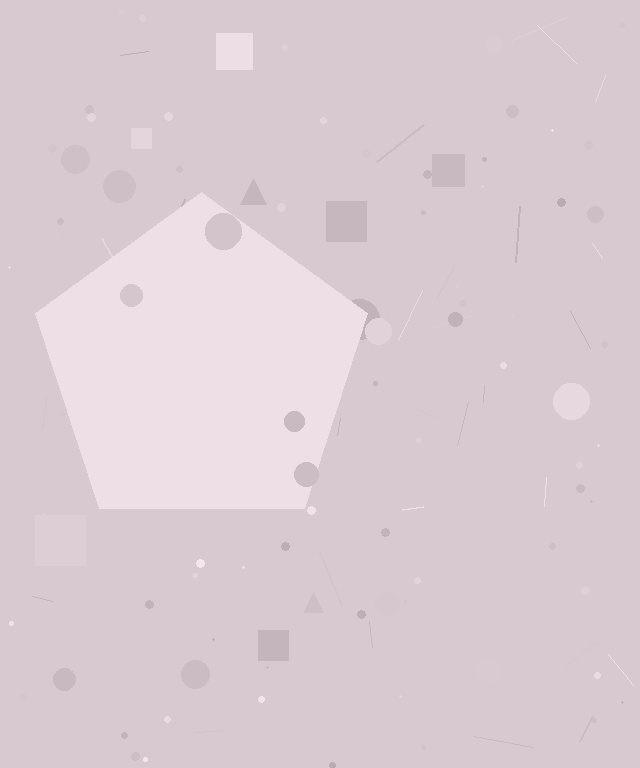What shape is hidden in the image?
A pentagon is hidden in the image.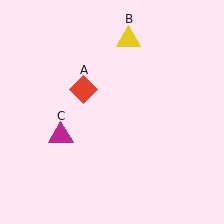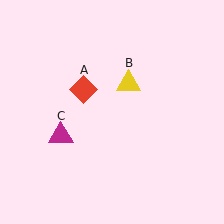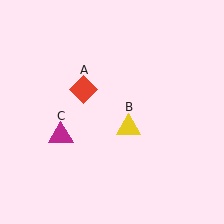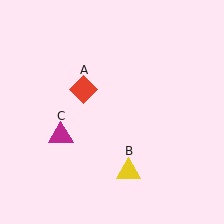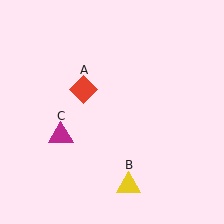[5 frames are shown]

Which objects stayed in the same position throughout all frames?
Red diamond (object A) and magenta triangle (object C) remained stationary.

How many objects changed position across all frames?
1 object changed position: yellow triangle (object B).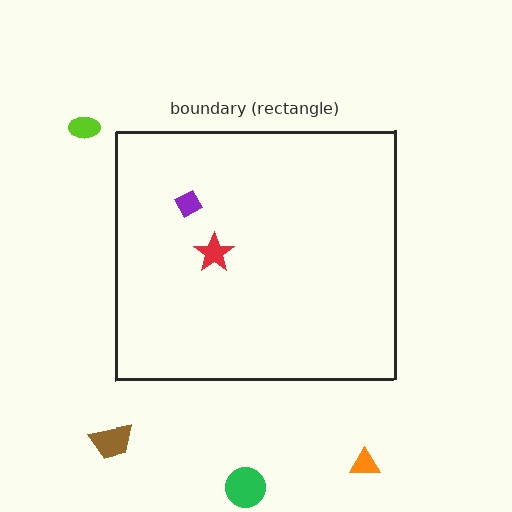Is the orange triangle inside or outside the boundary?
Outside.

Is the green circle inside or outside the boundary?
Outside.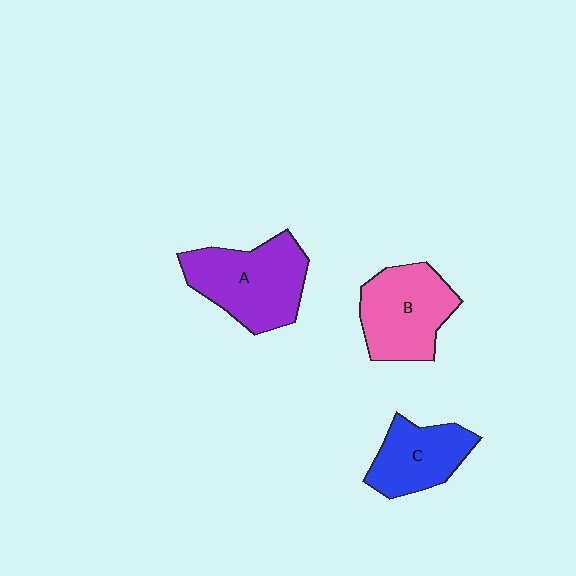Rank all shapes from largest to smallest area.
From largest to smallest: A (purple), B (pink), C (blue).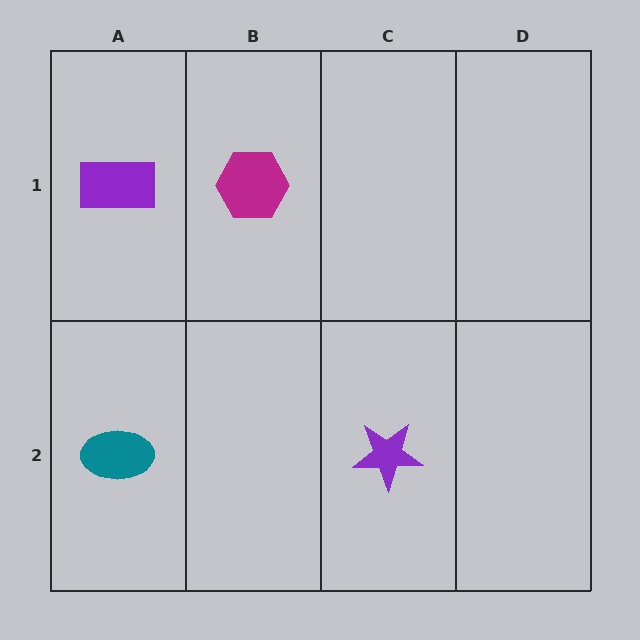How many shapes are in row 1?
2 shapes.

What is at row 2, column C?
A purple star.